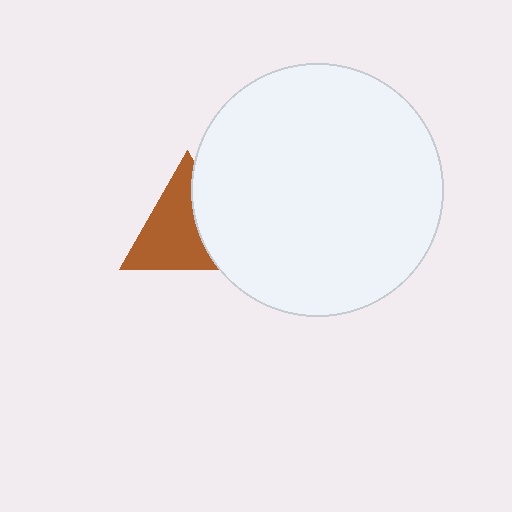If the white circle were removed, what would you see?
You would see the complete brown triangle.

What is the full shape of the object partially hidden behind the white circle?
The partially hidden object is a brown triangle.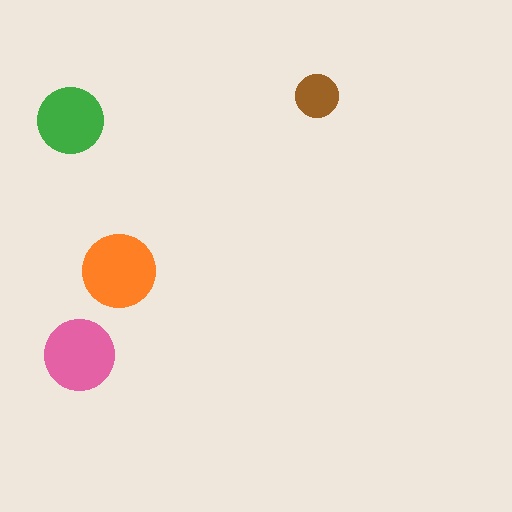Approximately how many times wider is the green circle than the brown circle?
About 1.5 times wider.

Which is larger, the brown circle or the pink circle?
The pink one.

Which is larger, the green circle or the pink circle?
The pink one.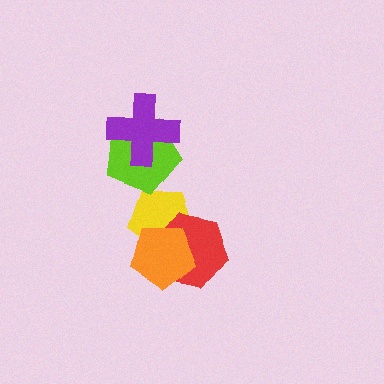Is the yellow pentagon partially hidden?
Yes, it is partially covered by another shape.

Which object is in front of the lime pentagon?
The purple cross is in front of the lime pentagon.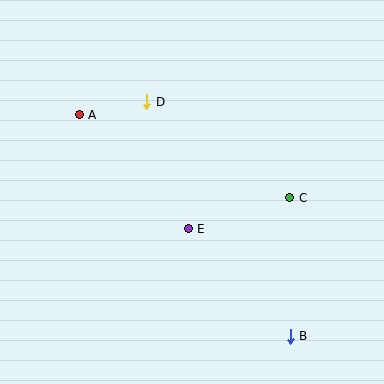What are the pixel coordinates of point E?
Point E is at (188, 229).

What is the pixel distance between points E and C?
The distance between E and C is 106 pixels.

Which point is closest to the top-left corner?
Point A is closest to the top-left corner.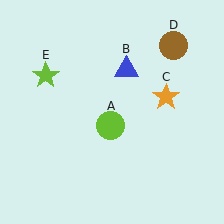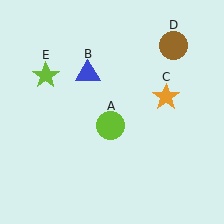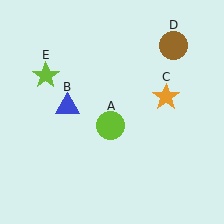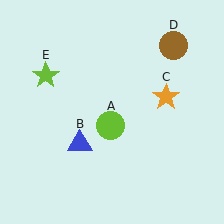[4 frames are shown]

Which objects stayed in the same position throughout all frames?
Lime circle (object A) and orange star (object C) and brown circle (object D) and lime star (object E) remained stationary.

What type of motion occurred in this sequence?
The blue triangle (object B) rotated counterclockwise around the center of the scene.